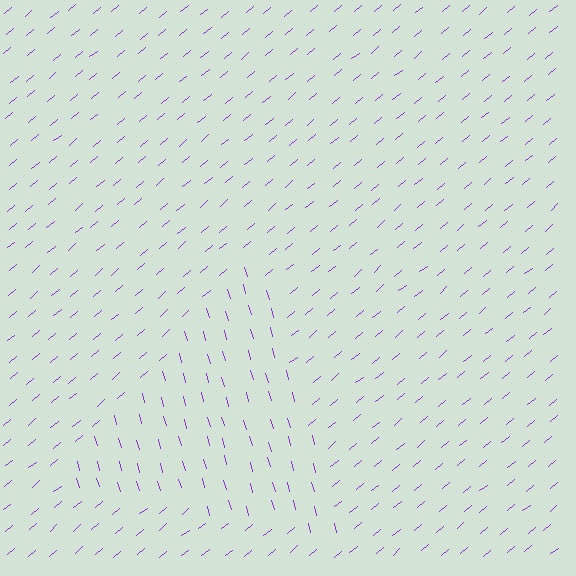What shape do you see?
I see a triangle.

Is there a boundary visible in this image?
Yes, there is a texture boundary formed by a change in line orientation.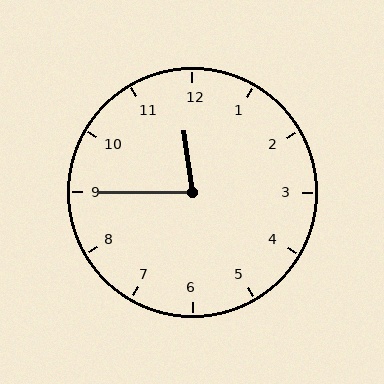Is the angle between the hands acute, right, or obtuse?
It is acute.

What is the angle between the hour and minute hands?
Approximately 82 degrees.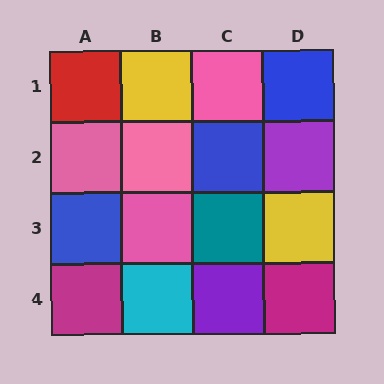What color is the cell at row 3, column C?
Teal.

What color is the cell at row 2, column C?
Blue.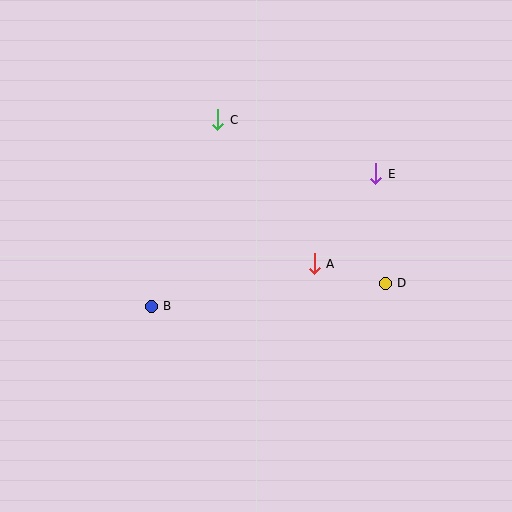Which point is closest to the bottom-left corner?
Point B is closest to the bottom-left corner.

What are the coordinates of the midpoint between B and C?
The midpoint between B and C is at (184, 213).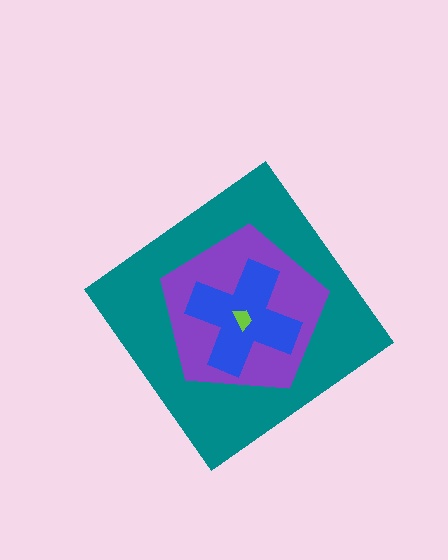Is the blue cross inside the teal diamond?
Yes.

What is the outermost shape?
The teal diamond.